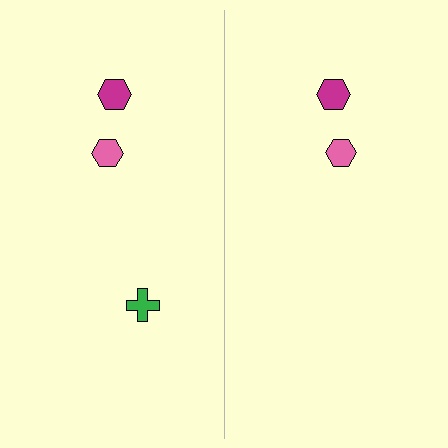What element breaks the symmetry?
A green cross is missing from the right side.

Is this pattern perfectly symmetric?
No, the pattern is not perfectly symmetric. A green cross is missing from the right side.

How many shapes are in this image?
There are 5 shapes in this image.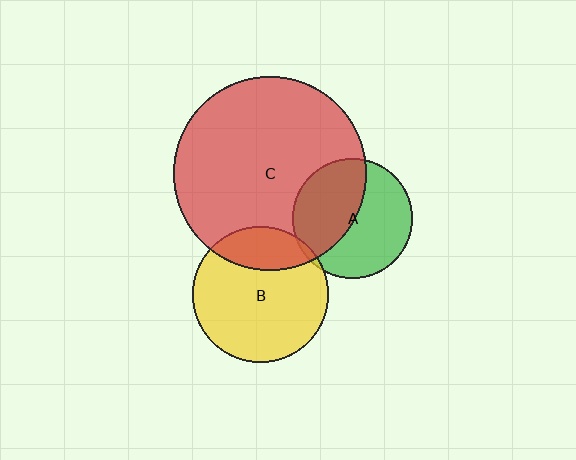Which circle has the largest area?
Circle C (red).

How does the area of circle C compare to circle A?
Approximately 2.6 times.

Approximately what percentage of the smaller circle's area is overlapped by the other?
Approximately 5%.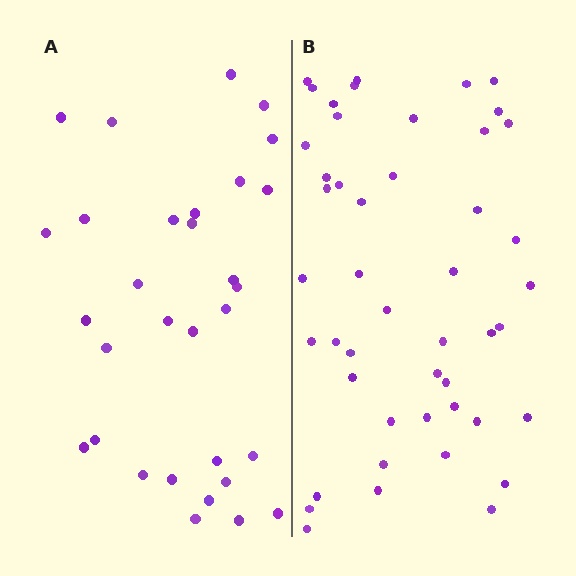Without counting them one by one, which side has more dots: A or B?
Region B (the right region) has more dots.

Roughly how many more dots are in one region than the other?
Region B has approximately 15 more dots than region A.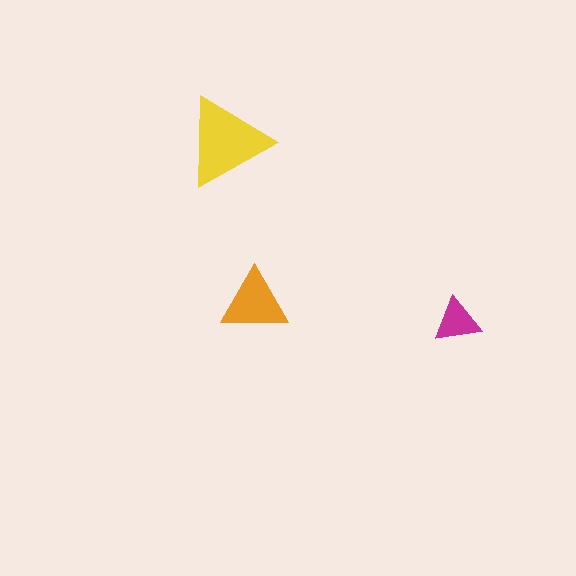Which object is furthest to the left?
The yellow triangle is leftmost.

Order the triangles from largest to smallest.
the yellow one, the orange one, the magenta one.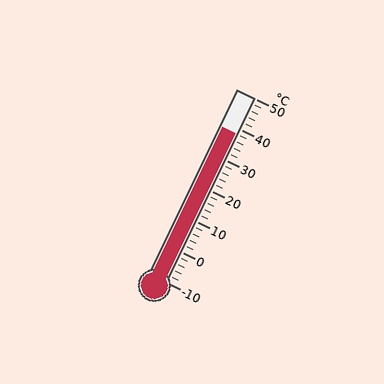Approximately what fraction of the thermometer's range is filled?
The thermometer is filled to approximately 80% of its range.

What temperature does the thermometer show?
The thermometer shows approximately 38°C.